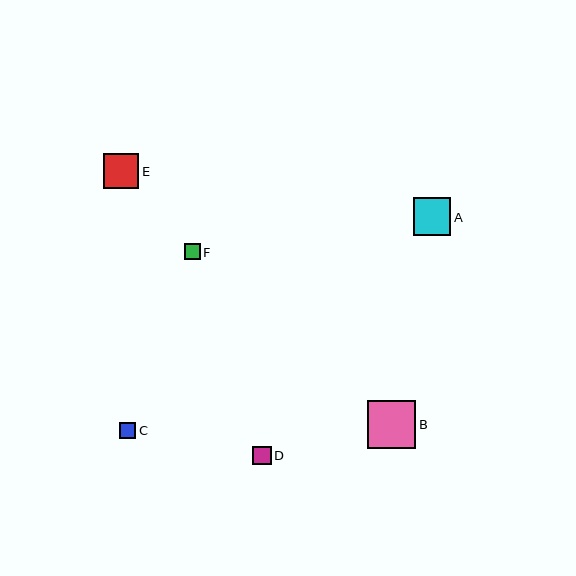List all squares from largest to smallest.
From largest to smallest: B, A, E, D, F, C.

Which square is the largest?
Square B is the largest with a size of approximately 48 pixels.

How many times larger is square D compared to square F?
Square D is approximately 1.1 times the size of square F.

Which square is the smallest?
Square C is the smallest with a size of approximately 16 pixels.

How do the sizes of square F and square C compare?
Square F and square C are approximately the same size.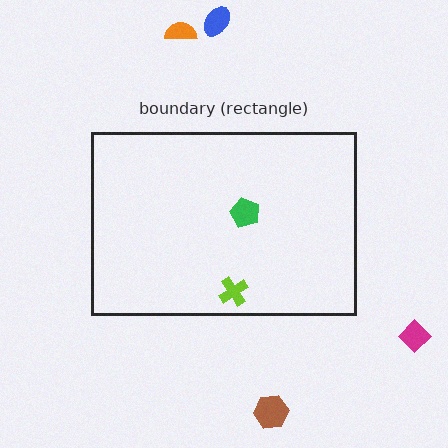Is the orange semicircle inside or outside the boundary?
Outside.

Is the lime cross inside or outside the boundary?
Inside.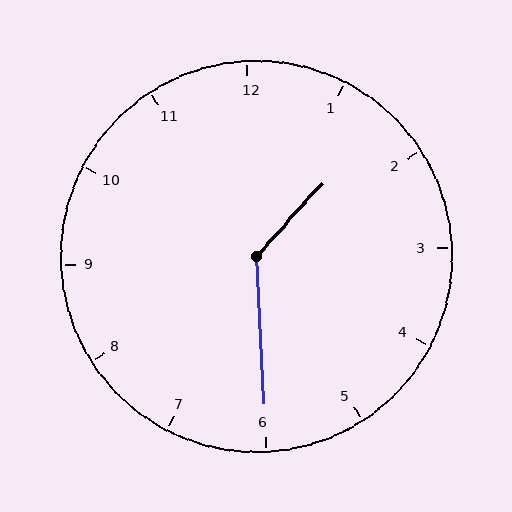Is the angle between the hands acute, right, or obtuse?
It is obtuse.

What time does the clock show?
1:30.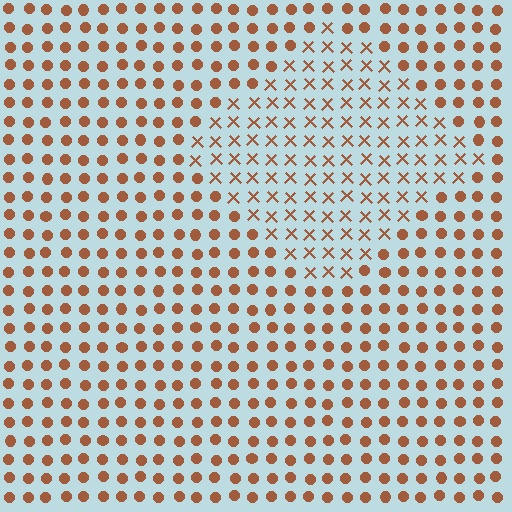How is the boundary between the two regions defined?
The boundary is defined by a change in element shape: X marks inside vs. circles outside. All elements share the same color and spacing.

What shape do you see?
I see a diamond.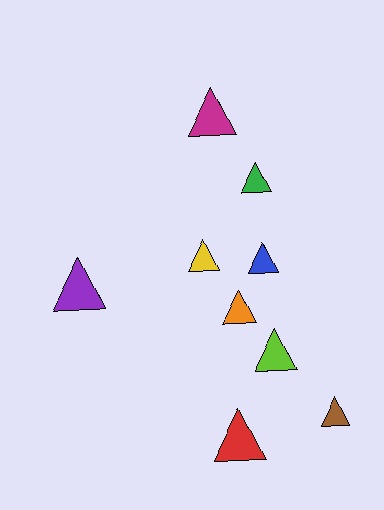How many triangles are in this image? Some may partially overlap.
There are 9 triangles.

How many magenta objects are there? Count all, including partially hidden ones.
There is 1 magenta object.